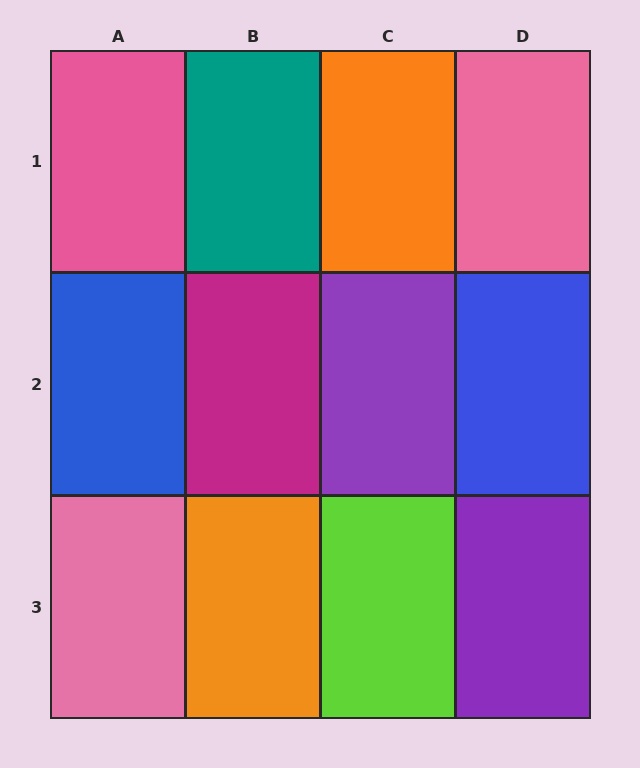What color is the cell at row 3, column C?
Lime.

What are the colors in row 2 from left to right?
Blue, magenta, purple, blue.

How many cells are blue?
2 cells are blue.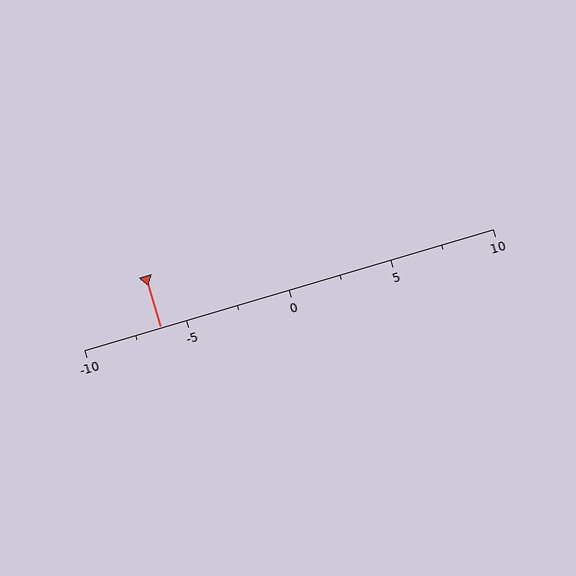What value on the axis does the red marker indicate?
The marker indicates approximately -6.2.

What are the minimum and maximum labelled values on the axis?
The axis runs from -10 to 10.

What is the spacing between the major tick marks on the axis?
The major ticks are spaced 5 apart.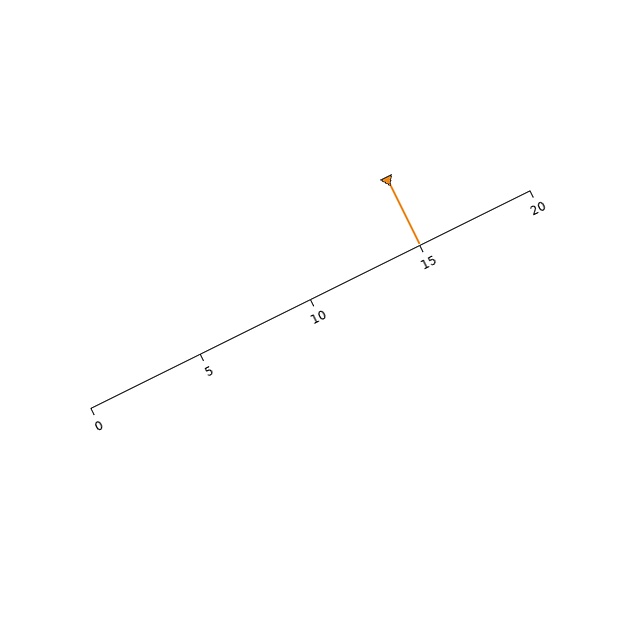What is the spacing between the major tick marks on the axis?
The major ticks are spaced 5 apart.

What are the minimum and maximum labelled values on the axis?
The axis runs from 0 to 20.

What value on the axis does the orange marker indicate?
The marker indicates approximately 15.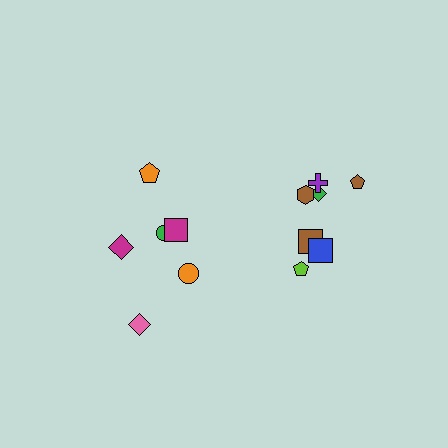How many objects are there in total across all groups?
There are 14 objects.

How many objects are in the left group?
There are 6 objects.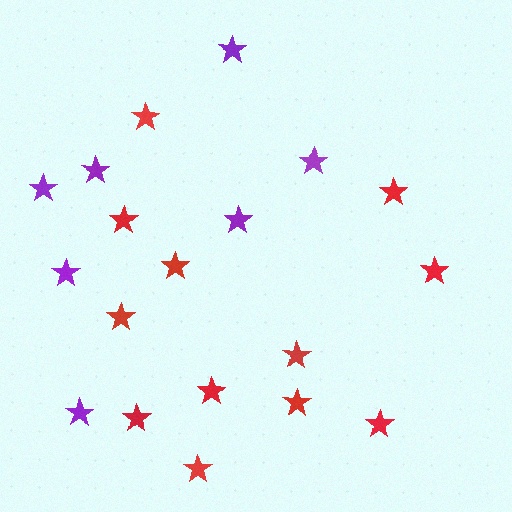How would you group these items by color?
There are 2 groups: one group of purple stars (7) and one group of red stars (12).